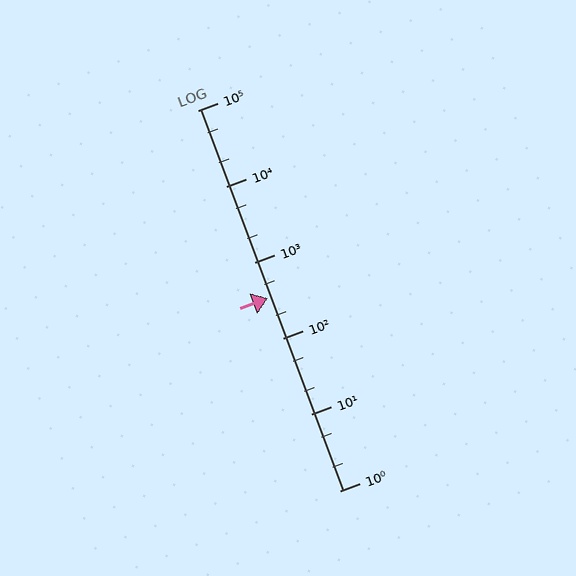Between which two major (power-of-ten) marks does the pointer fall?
The pointer is between 100 and 1000.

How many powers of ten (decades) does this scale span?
The scale spans 5 decades, from 1 to 100000.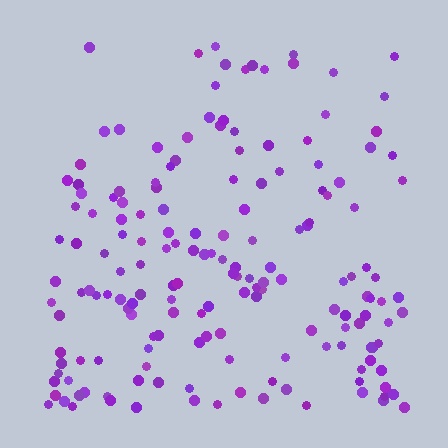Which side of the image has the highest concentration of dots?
The bottom.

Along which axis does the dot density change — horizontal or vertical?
Vertical.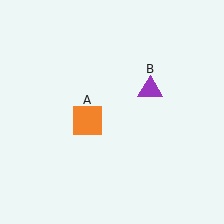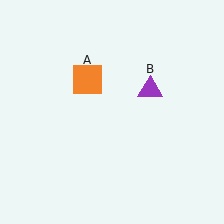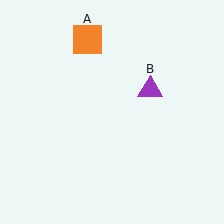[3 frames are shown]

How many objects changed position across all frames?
1 object changed position: orange square (object A).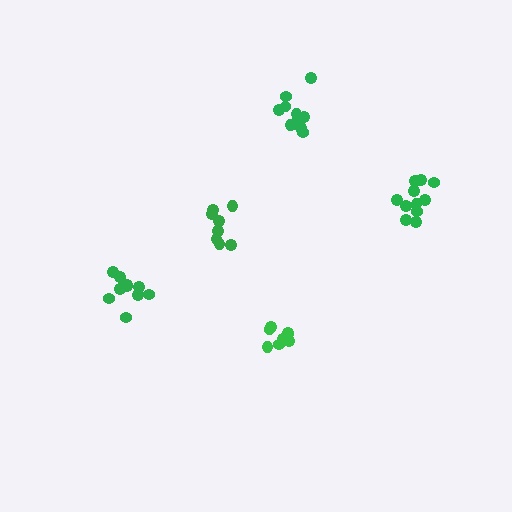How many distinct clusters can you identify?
There are 5 distinct clusters.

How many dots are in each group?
Group 1: 8 dots, Group 2: 11 dots, Group 3: 13 dots, Group 4: 8 dots, Group 5: 10 dots (50 total).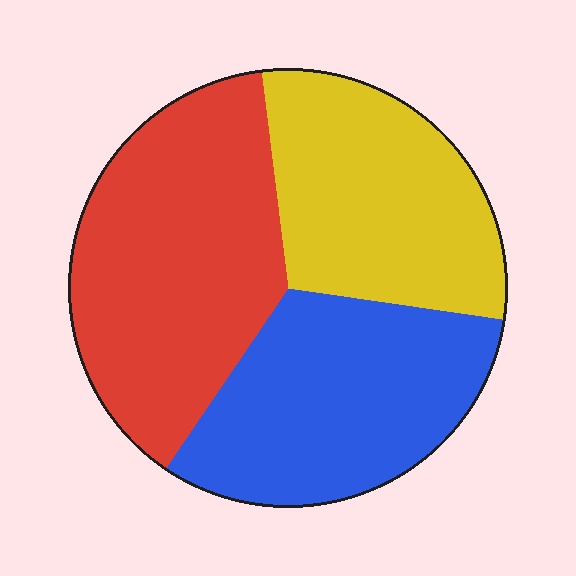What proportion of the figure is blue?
Blue takes up about one third (1/3) of the figure.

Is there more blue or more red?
Red.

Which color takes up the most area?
Red, at roughly 40%.